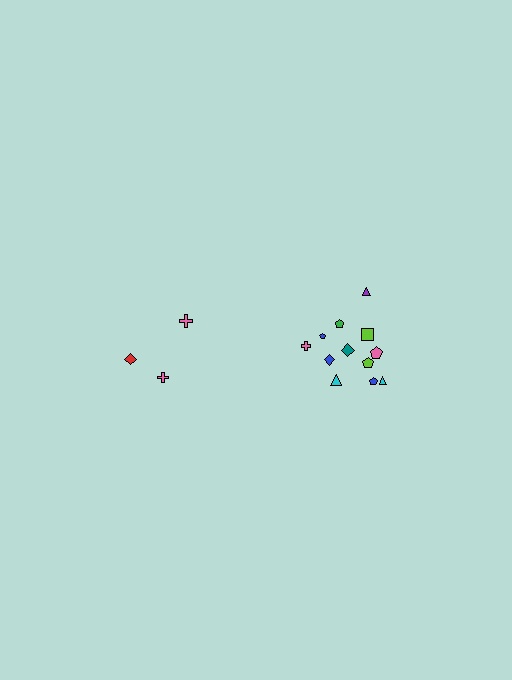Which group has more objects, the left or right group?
The right group.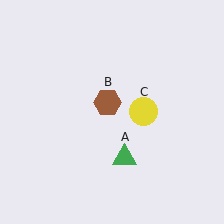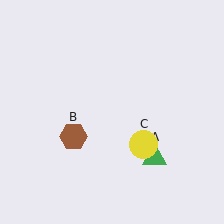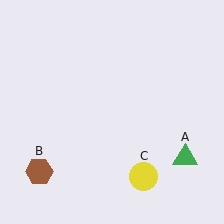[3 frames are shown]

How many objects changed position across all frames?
3 objects changed position: green triangle (object A), brown hexagon (object B), yellow circle (object C).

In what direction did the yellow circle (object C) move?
The yellow circle (object C) moved down.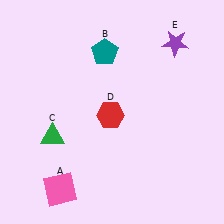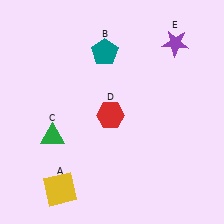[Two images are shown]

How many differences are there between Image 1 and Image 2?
There is 1 difference between the two images.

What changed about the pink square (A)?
In Image 1, A is pink. In Image 2, it changed to yellow.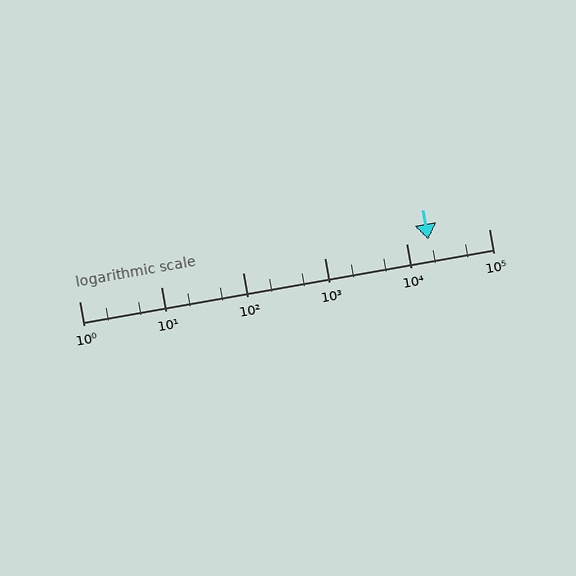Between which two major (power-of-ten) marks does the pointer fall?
The pointer is between 10000 and 100000.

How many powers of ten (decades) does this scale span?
The scale spans 5 decades, from 1 to 100000.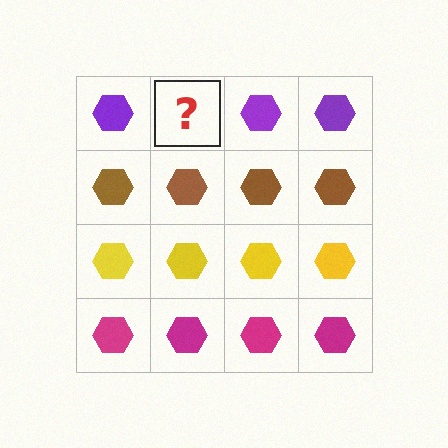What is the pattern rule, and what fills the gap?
The rule is that each row has a consistent color. The gap should be filled with a purple hexagon.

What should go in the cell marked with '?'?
The missing cell should contain a purple hexagon.